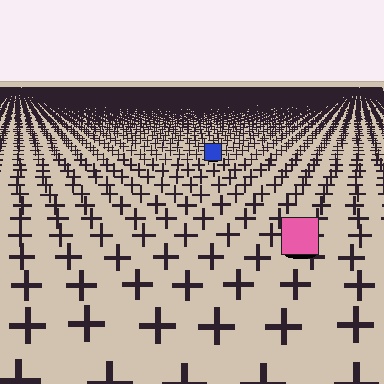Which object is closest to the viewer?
The pink square is closest. The texture marks near it are larger and more spread out.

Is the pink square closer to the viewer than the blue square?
Yes. The pink square is closer — you can tell from the texture gradient: the ground texture is coarser near it.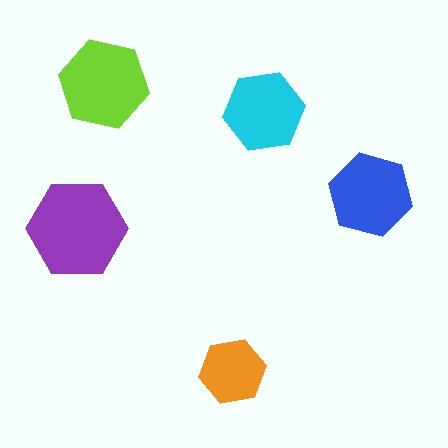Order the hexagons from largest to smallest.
the purple one, the lime one, the blue one, the cyan one, the orange one.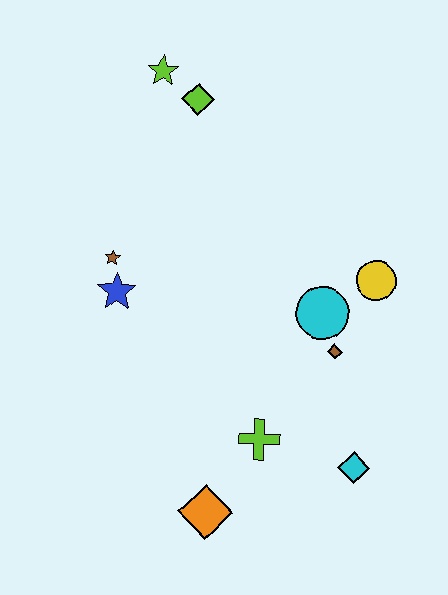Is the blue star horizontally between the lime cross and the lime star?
No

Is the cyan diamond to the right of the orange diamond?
Yes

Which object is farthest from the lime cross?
The lime star is farthest from the lime cross.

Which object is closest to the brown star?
The blue star is closest to the brown star.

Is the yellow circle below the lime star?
Yes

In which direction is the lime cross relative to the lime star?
The lime cross is below the lime star.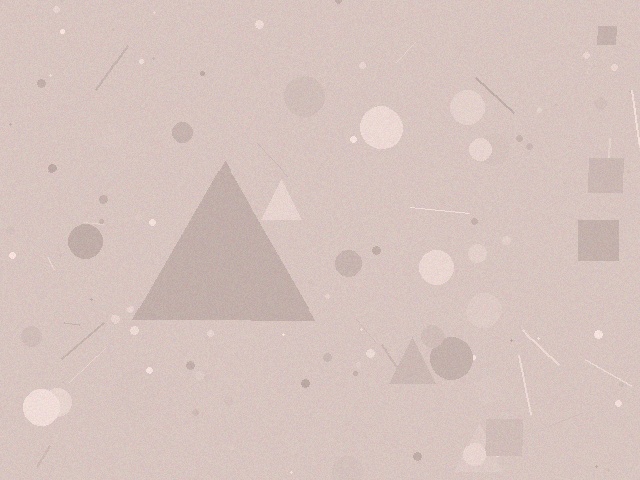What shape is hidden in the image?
A triangle is hidden in the image.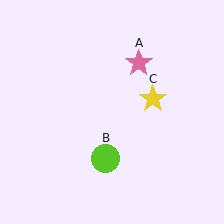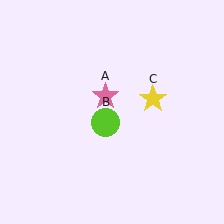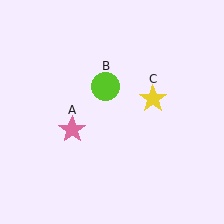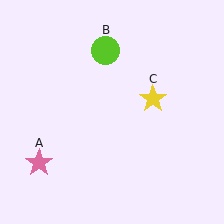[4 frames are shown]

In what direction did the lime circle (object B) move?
The lime circle (object B) moved up.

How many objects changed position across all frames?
2 objects changed position: pink star (object A), lime circle (object B).